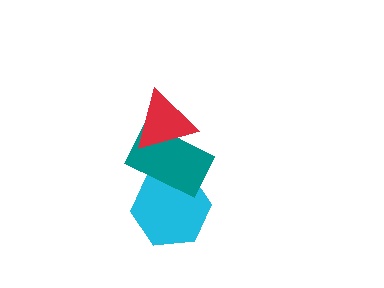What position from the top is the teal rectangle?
The teal rectangle is 2nd from the top.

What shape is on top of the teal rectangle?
The red triangle is on top of the teal rectangle.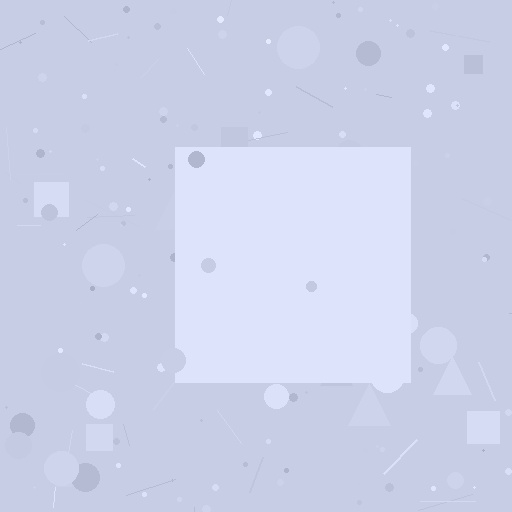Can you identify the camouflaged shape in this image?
The camouflaged shape is a square.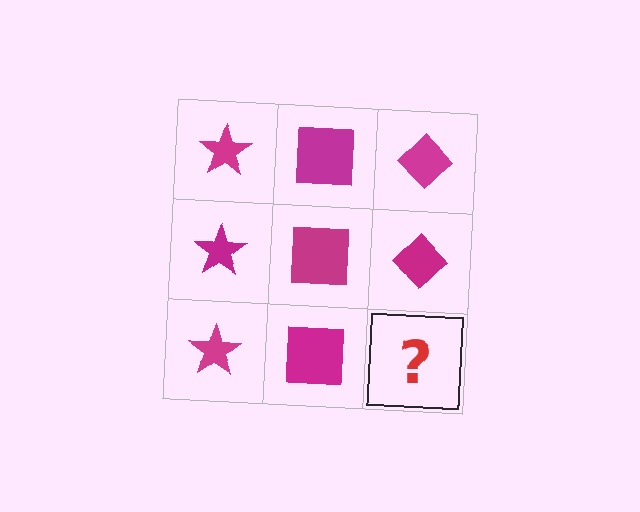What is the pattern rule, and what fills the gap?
The rule is that each column has a consistent shape. The gap should be filled with a magenta diamond.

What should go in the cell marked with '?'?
The missing cell should contain a magenta diamond.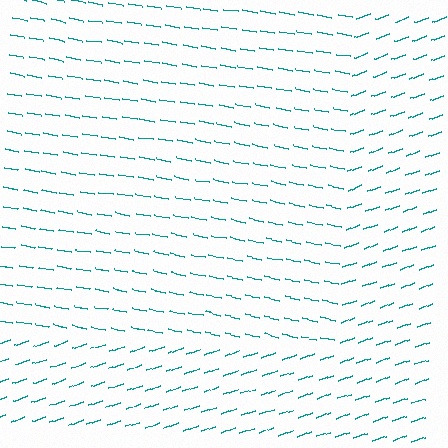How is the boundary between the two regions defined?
The boundary is defined purely by a change in line orientation (approximately 31 degrees difference). All lines are the same color and thickness.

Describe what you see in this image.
The image is filled with small teal line segments. A rectangle region in the image has lines oriented differently from the surrounding lines, creating a visible texture boundary.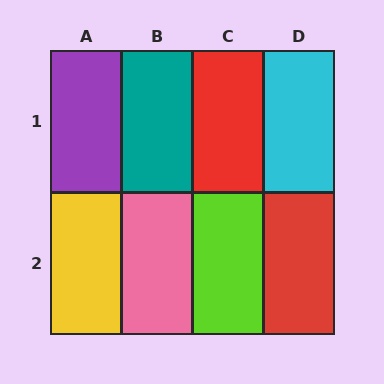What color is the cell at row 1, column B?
Teal.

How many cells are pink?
1 cell is pink.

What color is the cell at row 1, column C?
Red.